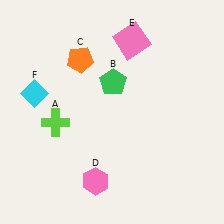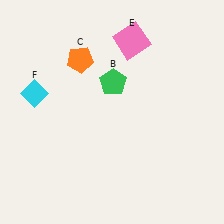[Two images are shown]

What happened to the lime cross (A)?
The lime cross (A) was removed in Image 2. It was in the bottom-left area of Image 1.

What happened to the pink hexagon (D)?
The pink hexagon (D) was removed in Image 2. It was in the bottom-left area of Image 1.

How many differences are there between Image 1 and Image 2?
There are 2 differences between the two images.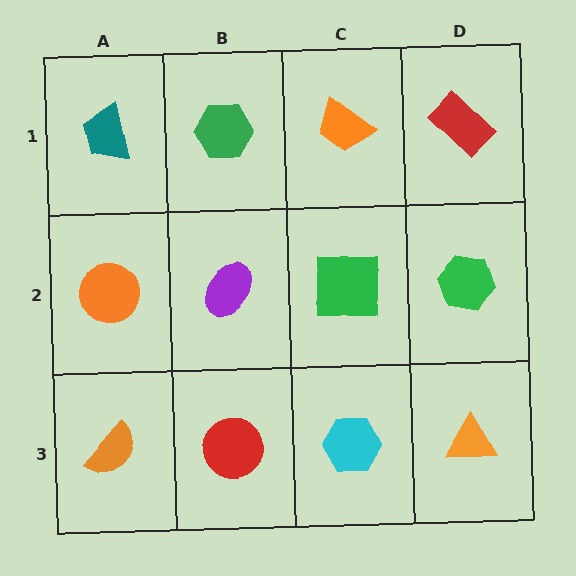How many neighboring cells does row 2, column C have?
4.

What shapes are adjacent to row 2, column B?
A green hexagon (row 1, column B), a red circle (row 3, column B), an orange circle (row 2, column A), a green square (row 2, column C).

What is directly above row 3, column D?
A green hexagon.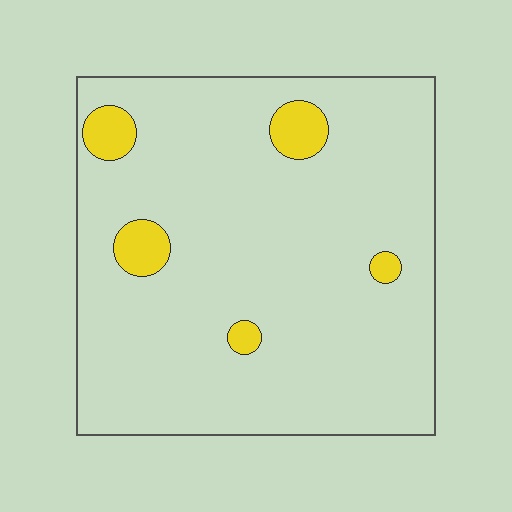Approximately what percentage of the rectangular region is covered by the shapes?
Approximately 5%.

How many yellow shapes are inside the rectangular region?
5.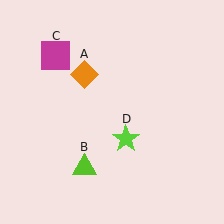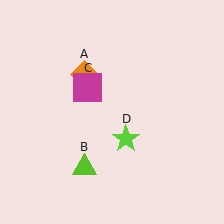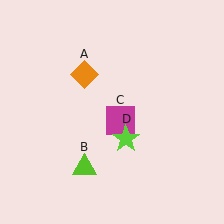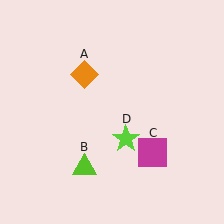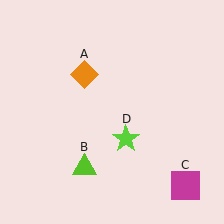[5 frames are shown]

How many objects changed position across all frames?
1 object changed position: magenta square (object C).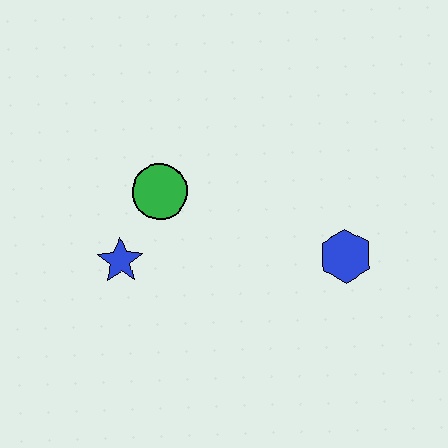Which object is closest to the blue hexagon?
The green circle is closest to the blue hexagon.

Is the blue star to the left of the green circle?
Yes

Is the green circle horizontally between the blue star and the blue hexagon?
Yes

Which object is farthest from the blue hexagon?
The blue star is farthest from the blue hexagon.